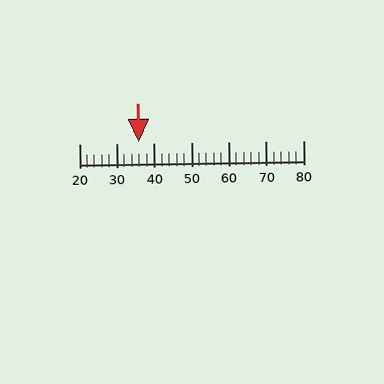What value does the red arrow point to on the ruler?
The red arrow points to approximately 36.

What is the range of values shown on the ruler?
The ruler shows values from 20 to 80.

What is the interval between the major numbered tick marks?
The major tick marks are spaced 10 units apart.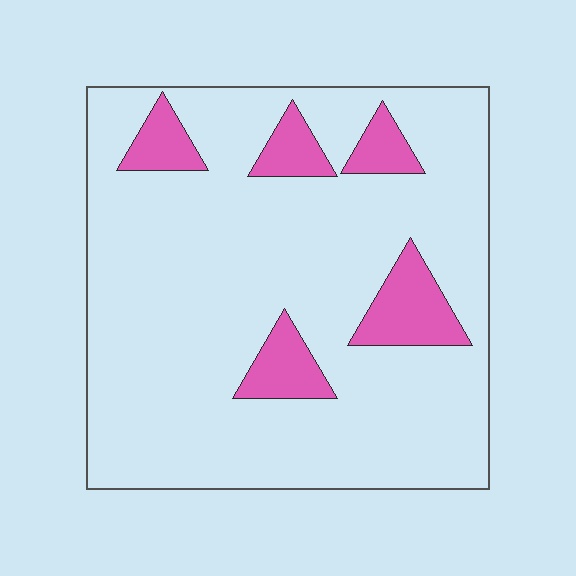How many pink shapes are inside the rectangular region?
5.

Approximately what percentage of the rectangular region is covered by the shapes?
Approximately 15%.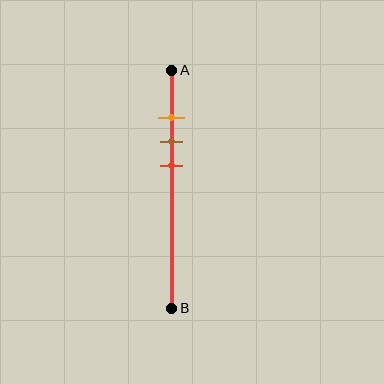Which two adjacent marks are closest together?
The orange and brown marks are the closest adjacent pair.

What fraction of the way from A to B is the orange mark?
The orange mark is approximately 20% (0.2) of the way from A to B.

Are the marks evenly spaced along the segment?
Yes, the marks are approximately evenly spaced.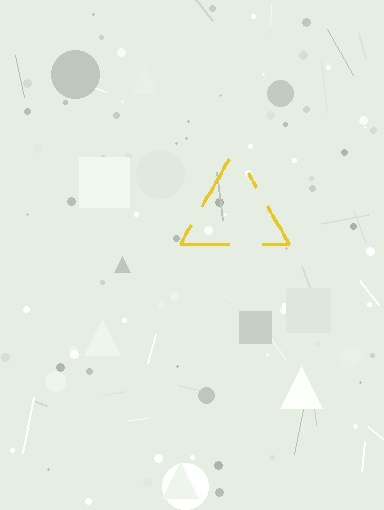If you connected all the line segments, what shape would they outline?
They would outline a triangle.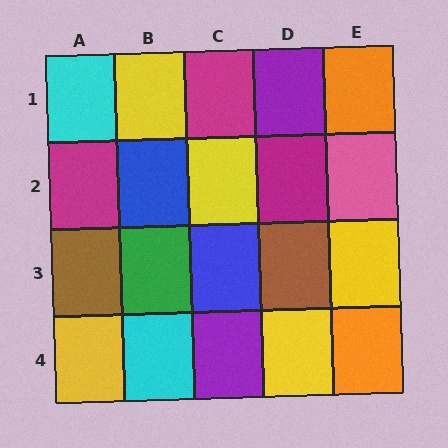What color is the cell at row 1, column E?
Orange.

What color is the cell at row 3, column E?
Yellow.